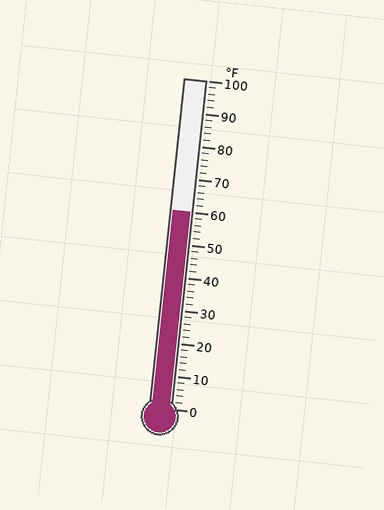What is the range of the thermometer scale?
The thermometer scale ranges from 0°F to 100°F.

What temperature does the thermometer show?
The thermometer shows approximately 60°F.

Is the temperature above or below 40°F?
The temperature is above 40°F.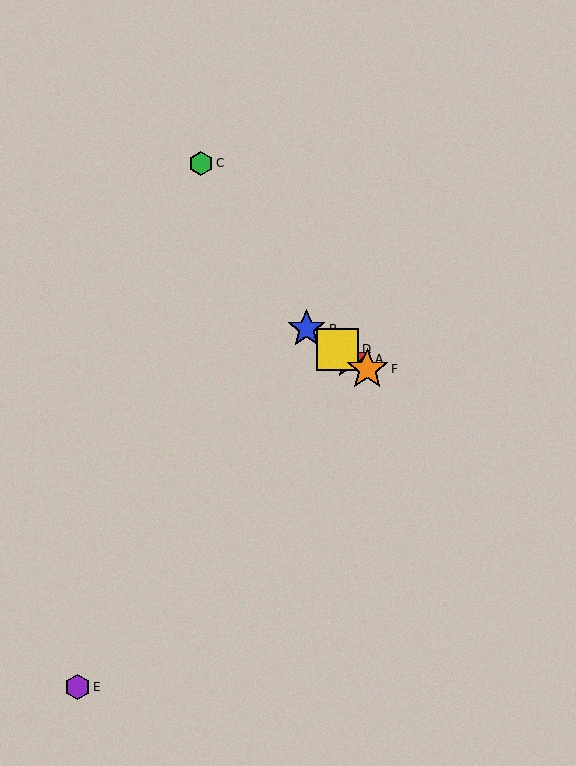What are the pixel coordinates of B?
Object B is at (307, 329).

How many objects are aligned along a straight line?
4 objects (A, B, D, F) are aligned along a straight line.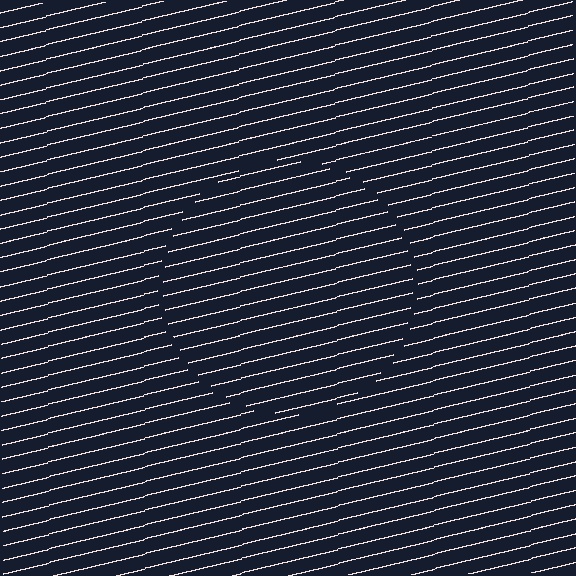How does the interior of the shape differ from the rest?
The interior of the shape contains the same grating, shifted by half a period — the contour is defined by the phase discontinuity where line-ends from the inner and outer gratings abut.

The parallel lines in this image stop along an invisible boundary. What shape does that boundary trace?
An illusory circle. The interior of the shape contains the same grating, shifted by half a period — the contour is defined by the phase discontinuity where line-ends from the inner and outer gratings abut.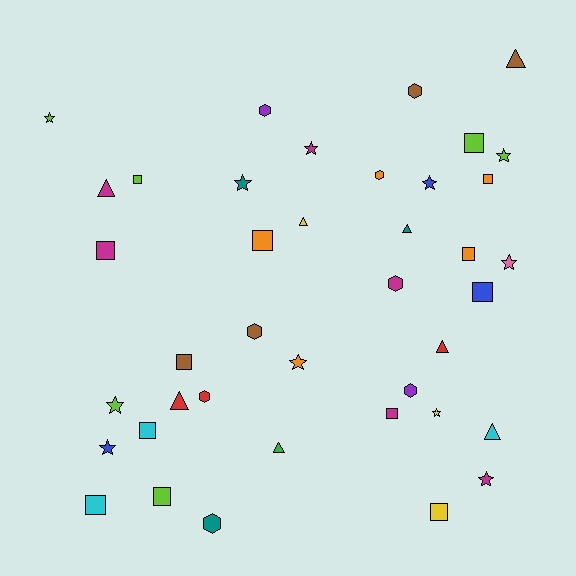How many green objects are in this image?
There is 1 green object.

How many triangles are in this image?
There are 8 triangles.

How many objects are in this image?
There are 40 objects.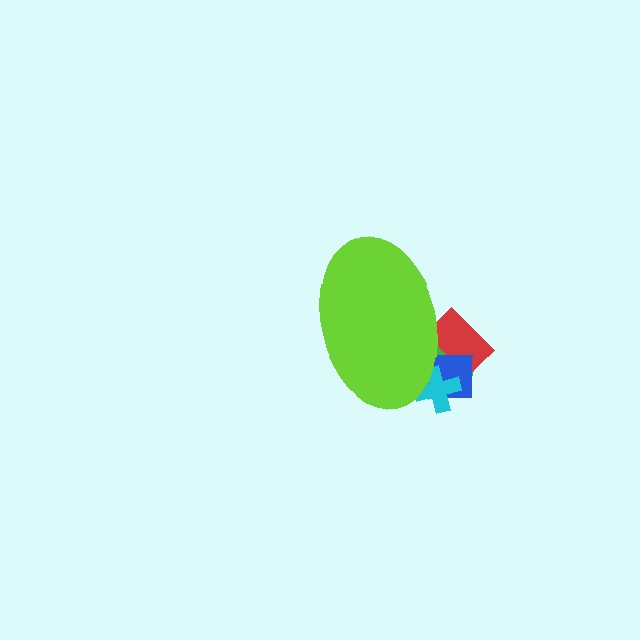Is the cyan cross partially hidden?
Yes, the cyan cross is partially hidden behind the lime ellipse.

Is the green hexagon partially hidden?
Yes, the green hexagon is partially hidden behind the lime ellipse.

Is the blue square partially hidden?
Yes, the blue square is partially hidden behind the lime ellipse.